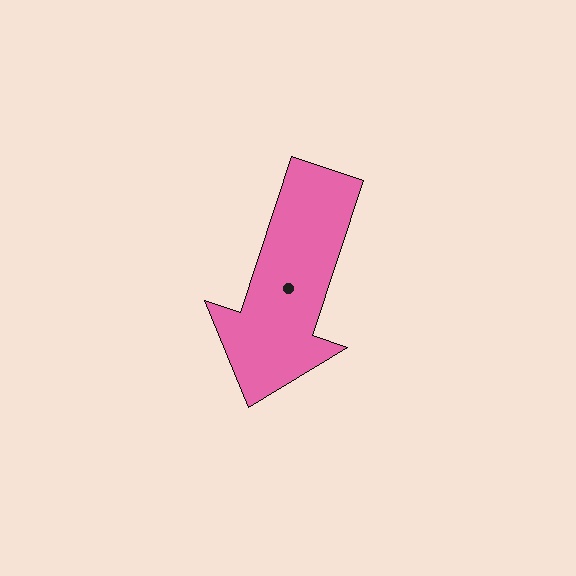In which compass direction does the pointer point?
South.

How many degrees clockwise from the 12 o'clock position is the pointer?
Approximately 198 degrees.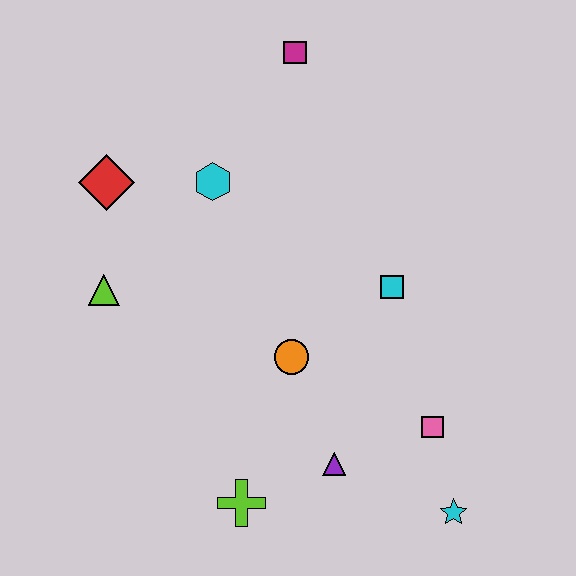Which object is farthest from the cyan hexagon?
The cyan star is farthest from the cyan hexagon.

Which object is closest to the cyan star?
The pink square is closest to the cyan star.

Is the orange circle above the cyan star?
Yes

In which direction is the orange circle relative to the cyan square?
The orange circle is to the left of the cyan square.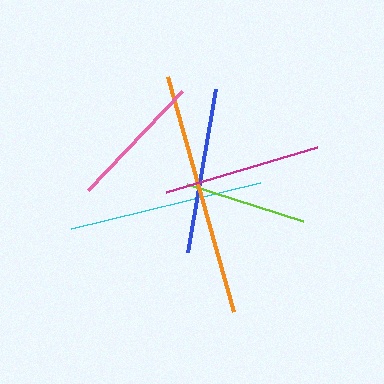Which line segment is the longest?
The orange line is the longest at approximately 244 pixels.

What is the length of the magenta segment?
The magenta segment is approximately 158 pixels long.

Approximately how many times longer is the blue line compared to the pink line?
The blue line is approximately 1.2 times the length of the pink line.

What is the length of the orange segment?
The orange segment is approximately 244 pixels long.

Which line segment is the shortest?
The lime line is the shortest at approximately 122 pixels.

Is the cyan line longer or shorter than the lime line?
The cyan line is longer than the lime line.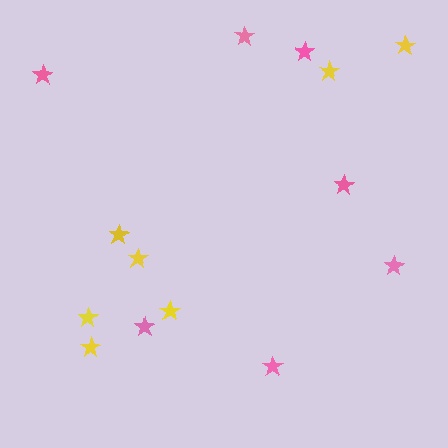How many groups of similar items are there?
There are 2 groups: one group of yellow stars (7) and one group of pink stars (7).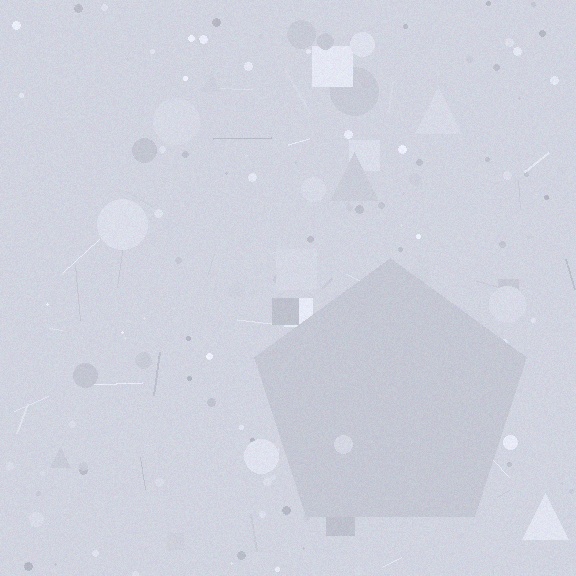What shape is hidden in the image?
A pentagon is hidden in the image.